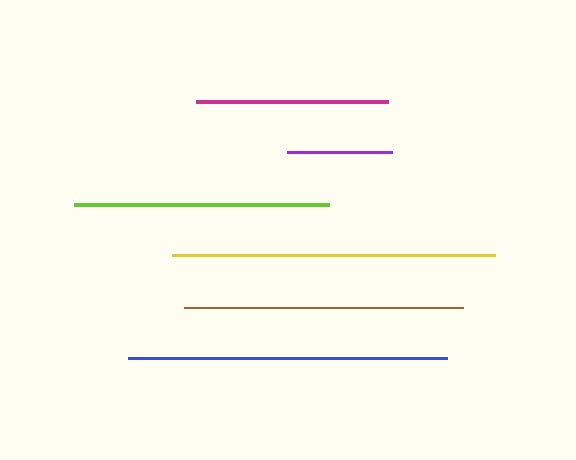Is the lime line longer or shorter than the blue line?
The blue line is longer than the lime line.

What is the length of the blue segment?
The blue segment is approximately 320 pixels long.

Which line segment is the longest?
The yellow line is the longest at approximately 323 pixels.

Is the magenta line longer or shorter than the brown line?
The brown line is longer than the magenta line.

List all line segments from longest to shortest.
From longest to shortest: yellow, blue, brown, lime, magenta, purple.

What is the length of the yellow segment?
The yellow segment is approximately 323 pixels long.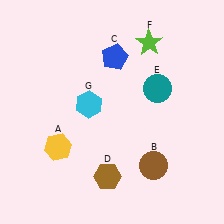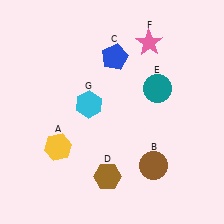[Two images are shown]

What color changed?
The star (F) changed from lime in Image 1 to pink in Image 2.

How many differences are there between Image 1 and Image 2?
There is 1 difference between the two images.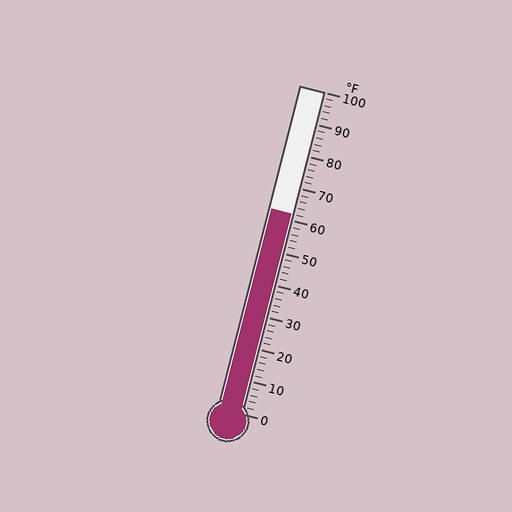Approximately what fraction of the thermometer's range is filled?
The thermometer is filled to approximately 60% of its range.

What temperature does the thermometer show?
The thermometer shows approximately 62°F.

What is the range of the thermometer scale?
The thermometer scale ranges from 0°F to 100°F.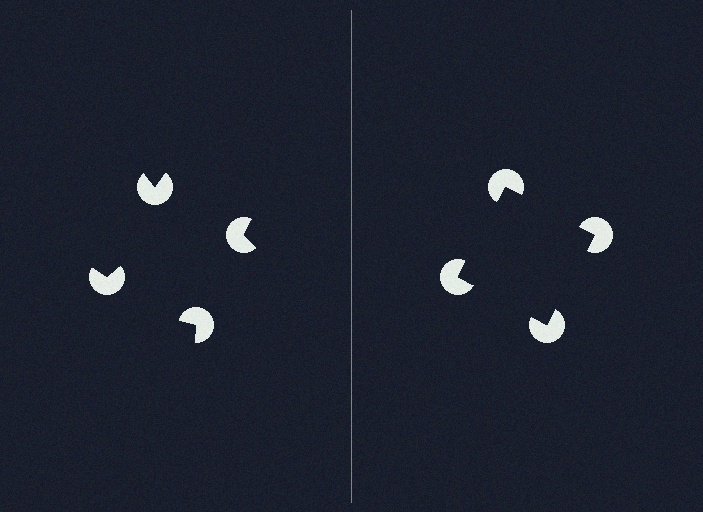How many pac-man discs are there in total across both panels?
8 — 4 on each side.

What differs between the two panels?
The pac-man discs are positioned identically on both sides; only the wedge orientations differ. On the right they align to a square; on the left they are misaligned.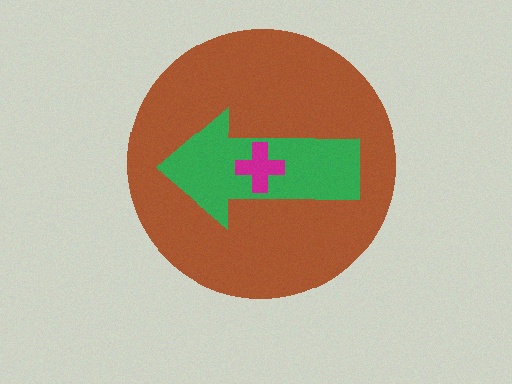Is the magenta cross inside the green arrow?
Yes.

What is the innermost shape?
The magenta cross.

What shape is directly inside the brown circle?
The green arrow.